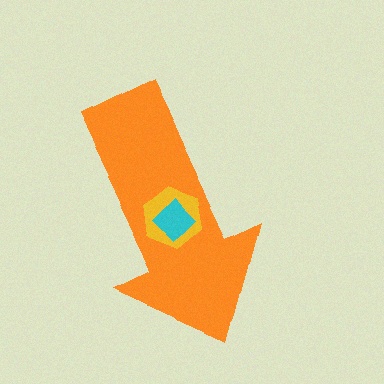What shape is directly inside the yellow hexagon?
The cyan diamond.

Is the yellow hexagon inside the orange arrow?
Yes.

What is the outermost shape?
The orange arrow.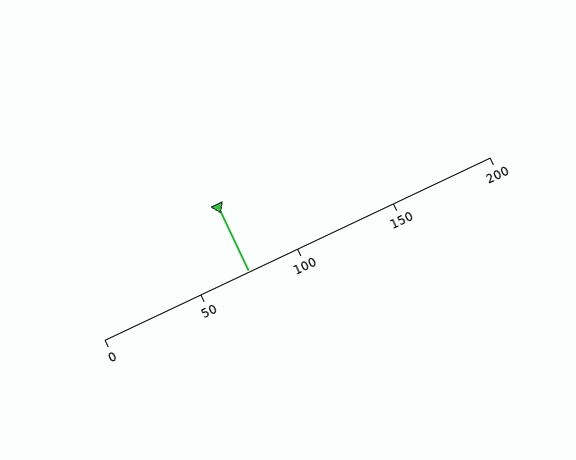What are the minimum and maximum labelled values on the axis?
The axis runs from 0 to 200.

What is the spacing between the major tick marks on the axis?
The major ticks are spaced 50 apart.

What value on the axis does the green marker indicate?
The marker indicates approximately 75.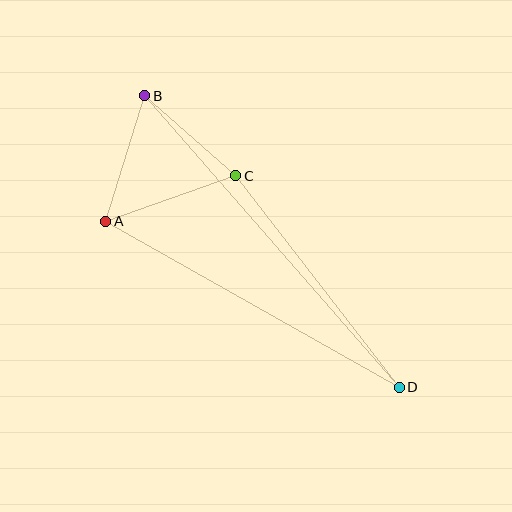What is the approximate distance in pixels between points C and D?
The distance between C and D is approximately 267 pixels.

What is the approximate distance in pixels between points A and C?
The distance between A and C is approximately 137 pixels.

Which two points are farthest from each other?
Points B and D are farthest from each other.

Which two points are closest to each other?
Points B and C are closest to each other.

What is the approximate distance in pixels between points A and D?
The distance between A and D is approximately 337 pixels.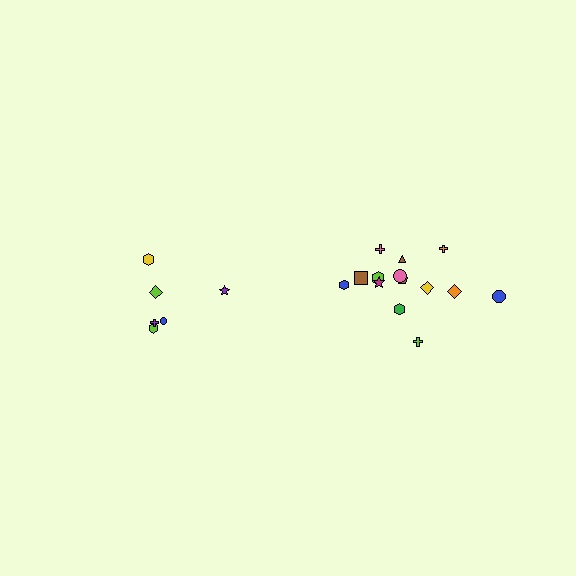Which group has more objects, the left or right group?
The right group.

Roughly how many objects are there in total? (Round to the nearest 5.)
Roughly 20 objects in total.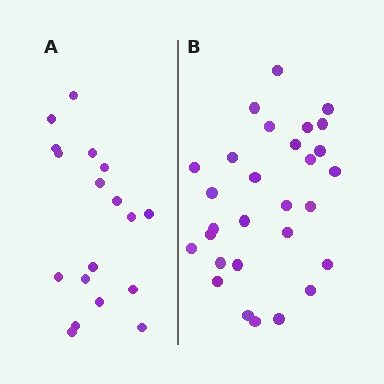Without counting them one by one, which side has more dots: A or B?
Region B (the right region) has more dots.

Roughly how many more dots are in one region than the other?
Region B has roughly 12 or so more dots than region A.